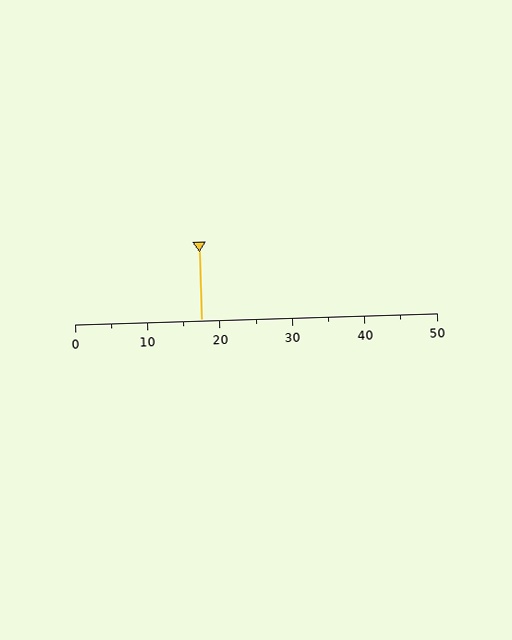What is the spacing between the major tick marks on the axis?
The major ticks are spaced 10 apart.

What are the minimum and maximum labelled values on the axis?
The axis runs from 0 to 50.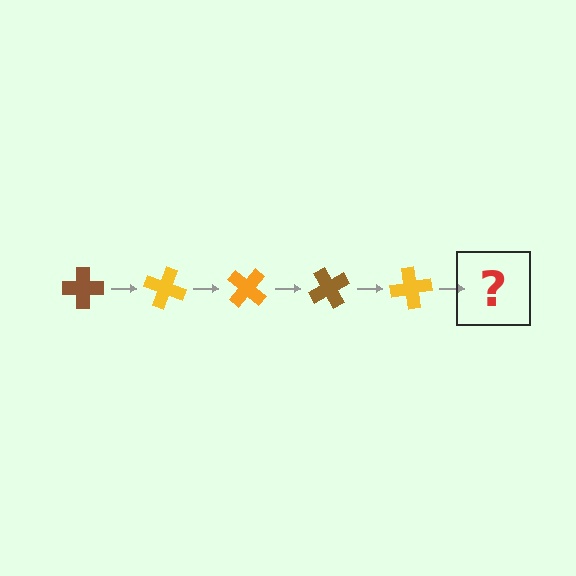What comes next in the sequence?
The next element should be an orange cross, rotated 100 degrees from the start.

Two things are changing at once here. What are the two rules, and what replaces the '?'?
The two rules are that it rotates 20 degrees each step and the color cycles through brown, yellow, and orange. The '?' should be an orange cross, rotated 100 degrees from the start.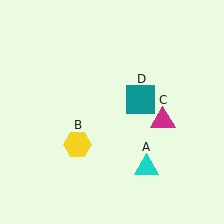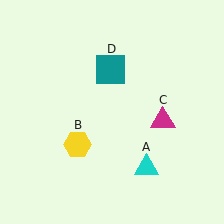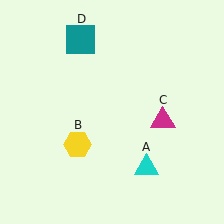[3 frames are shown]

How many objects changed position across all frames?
1 object changed position: teal square (object D).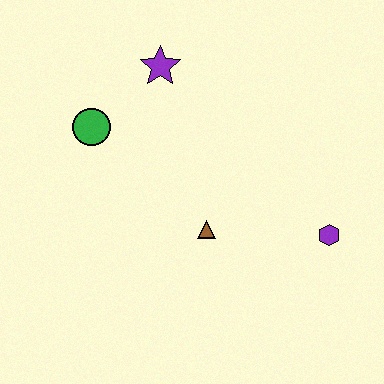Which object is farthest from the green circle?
The purple hexagon is farthest from the green circle.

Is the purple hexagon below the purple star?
Yes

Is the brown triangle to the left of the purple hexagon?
Yes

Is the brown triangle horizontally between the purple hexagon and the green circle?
Yes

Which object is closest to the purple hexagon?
The brown triangle is closest to the purple hexagon.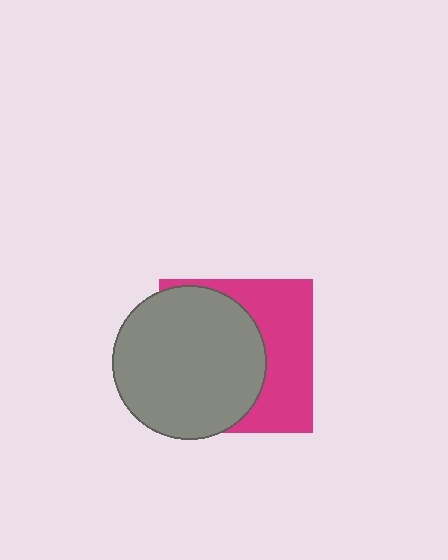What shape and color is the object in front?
The object in front is a gray circle.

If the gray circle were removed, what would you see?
You would see the complete magenta square.